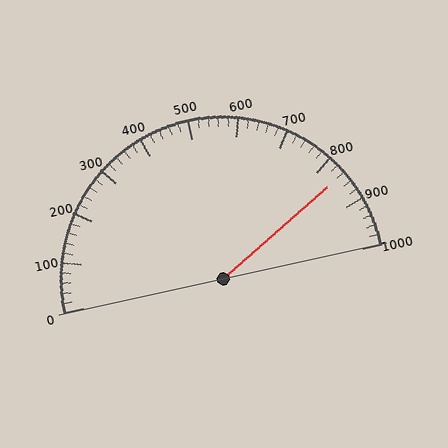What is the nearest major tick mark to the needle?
The nearest major tick mark is 800.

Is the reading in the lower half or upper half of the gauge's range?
The reading is in the upper half of the range (0 to 1000).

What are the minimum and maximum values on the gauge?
The gauge ranges from 0 to 1000.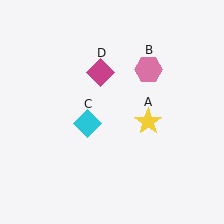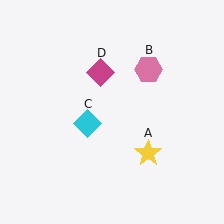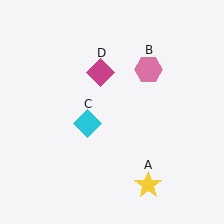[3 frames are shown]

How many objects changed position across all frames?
1 object changed position: yellow star (object A).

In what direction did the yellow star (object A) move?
The yellow star (object A) moved down.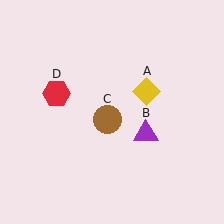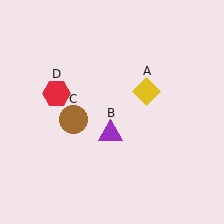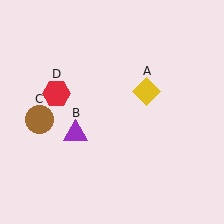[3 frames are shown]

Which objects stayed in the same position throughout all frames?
Yellow diamond (object A) and red hexagon (object D) remained stationary.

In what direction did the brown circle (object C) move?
The brown circle (object C) moved left.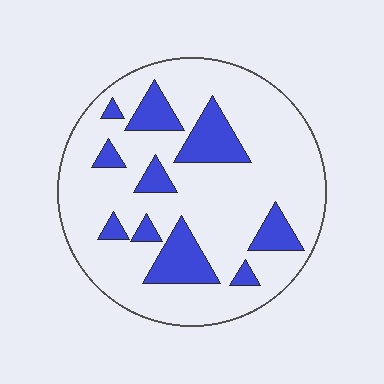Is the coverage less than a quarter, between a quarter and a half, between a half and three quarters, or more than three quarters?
Less than a quarter.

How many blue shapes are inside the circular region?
10.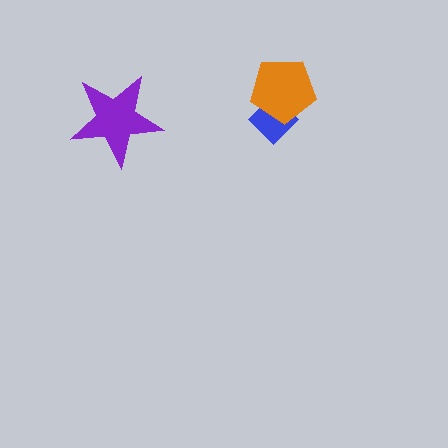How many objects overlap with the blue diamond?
1 object overlaps with the blue diamond.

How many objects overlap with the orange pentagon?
1 object overlaps with the orange pentagon.